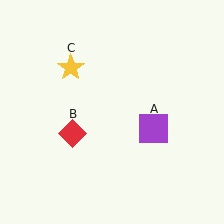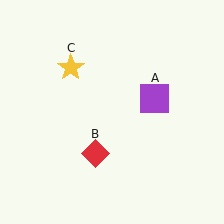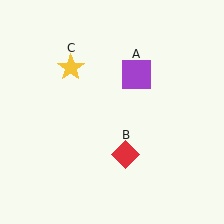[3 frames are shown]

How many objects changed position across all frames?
2 objects changed position: purple square (object A), red diamond (object B).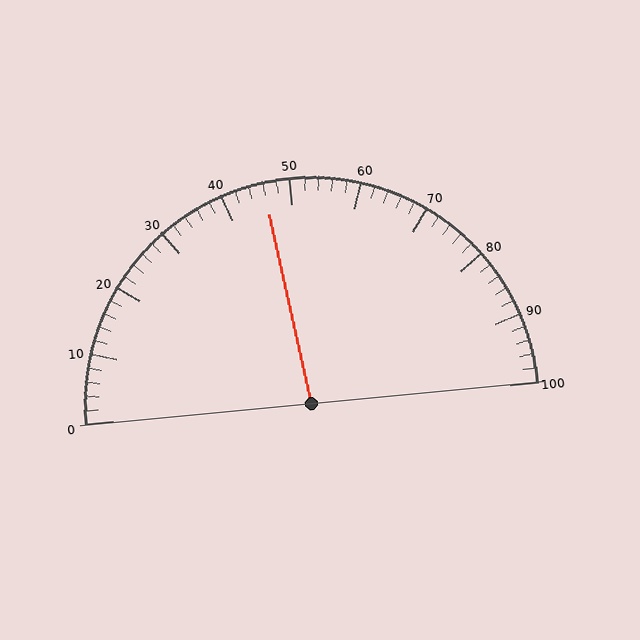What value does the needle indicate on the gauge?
The needle indicates approximately 46.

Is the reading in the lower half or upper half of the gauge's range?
The reading is in the lower half of the range (0 to 100).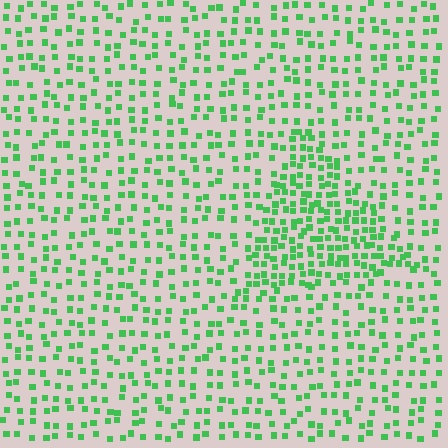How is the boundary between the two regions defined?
The boundary is defined by a change in element density (approximately 2.0x ratio). All elements are the same color, size, and shape.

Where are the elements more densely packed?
The elements are more densely packed inside the triangle boundary.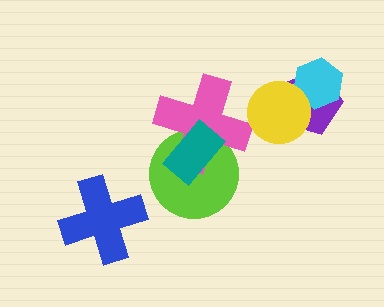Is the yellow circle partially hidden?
No, no other shape covers it.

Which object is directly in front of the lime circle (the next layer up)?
The pink cross is directly in front of the lime circle.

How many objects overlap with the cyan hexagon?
2 objects overlap with the cyan hexagon.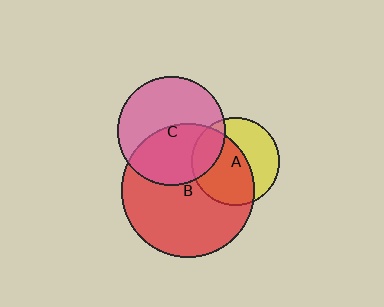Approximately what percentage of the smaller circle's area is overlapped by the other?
Approximately 60%.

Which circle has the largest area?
Circle B (red).